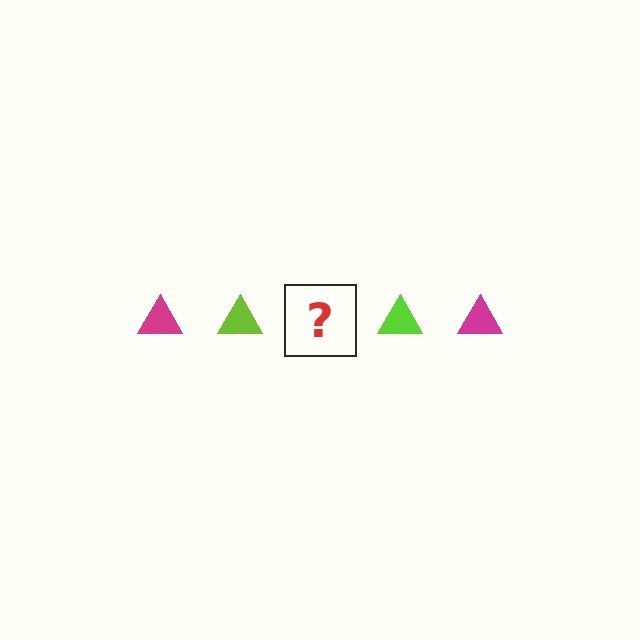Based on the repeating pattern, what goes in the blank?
The blank should be a magenta triangle.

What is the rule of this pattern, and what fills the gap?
The rule is that the pattern cycles through magenta, lime triangles. The gap should be filled with a magenta triangle.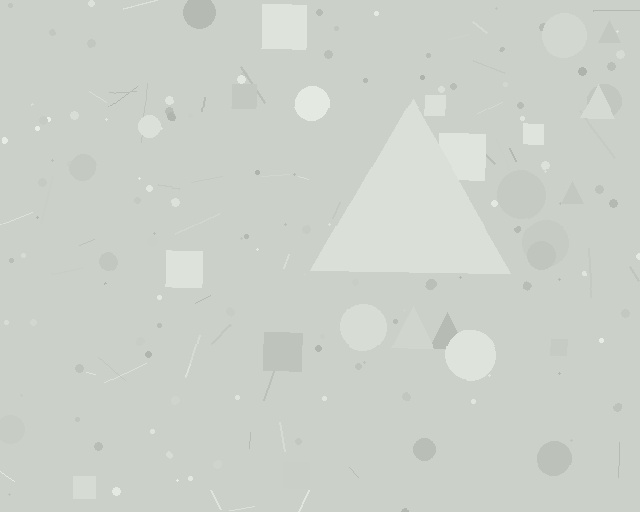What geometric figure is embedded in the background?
A triangle is embedded in the background.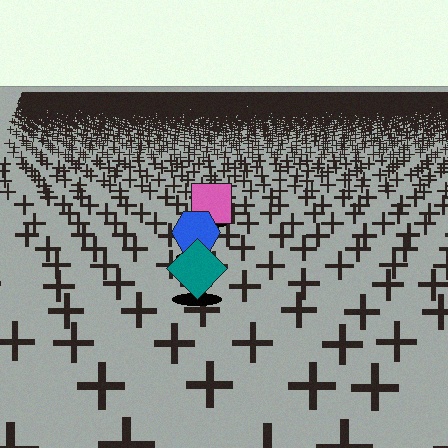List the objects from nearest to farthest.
From nearest to farthest: the teal diamond, the blue hexagon, the pink square.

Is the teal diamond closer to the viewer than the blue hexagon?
Yes. The teal diamond is closer — you can tell from the texture gradient: the ground texture is coarser near it.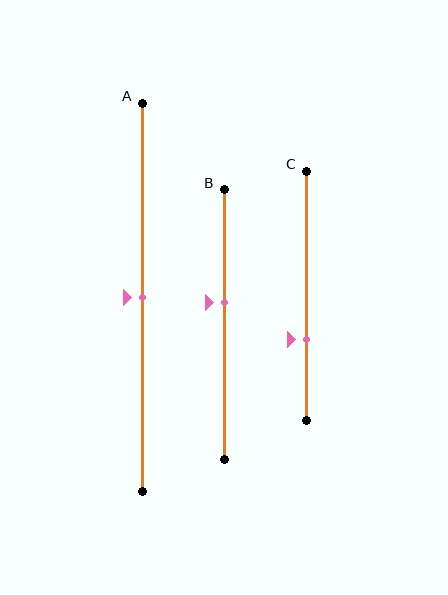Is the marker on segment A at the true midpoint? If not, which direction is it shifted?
Yes, the marker on segment A is at the true midpoint.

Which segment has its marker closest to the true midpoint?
Segment A has its marker closest to the true midpoint.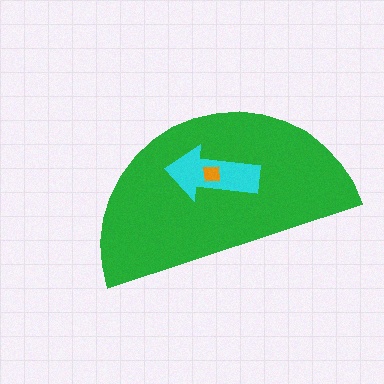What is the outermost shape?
The green semicircle.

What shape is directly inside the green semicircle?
The cyan arrow.